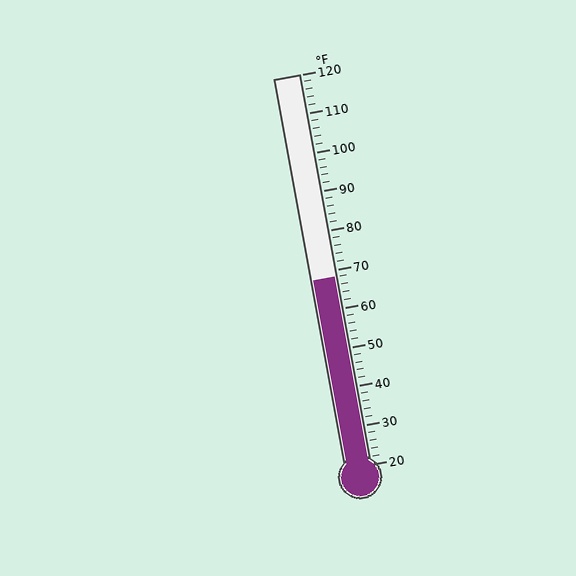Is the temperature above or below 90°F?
The temperature is below 90°F.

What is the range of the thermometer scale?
The thermometer scale ranges from 20°F to 120°F.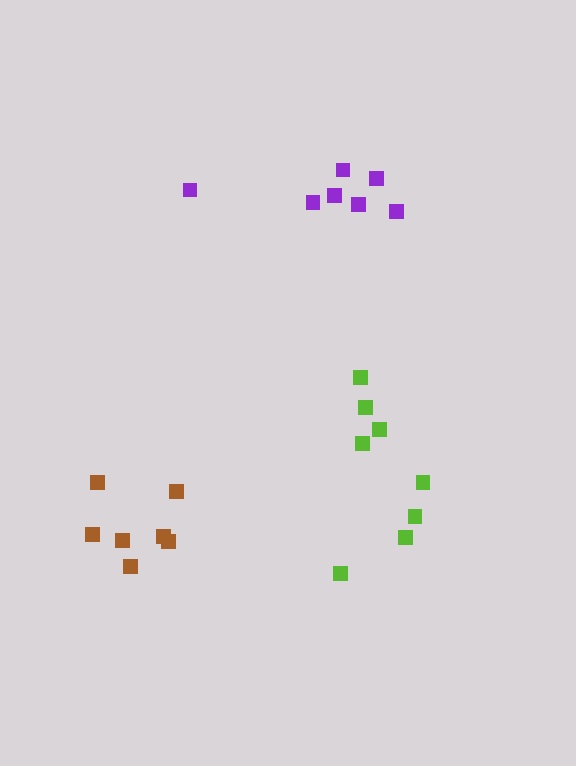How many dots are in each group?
Group 1: 7 dots, Group 2: 8 dots, Group 3: 7 dots (22 total).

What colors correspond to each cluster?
The clusters are colored: purple, lime, brown.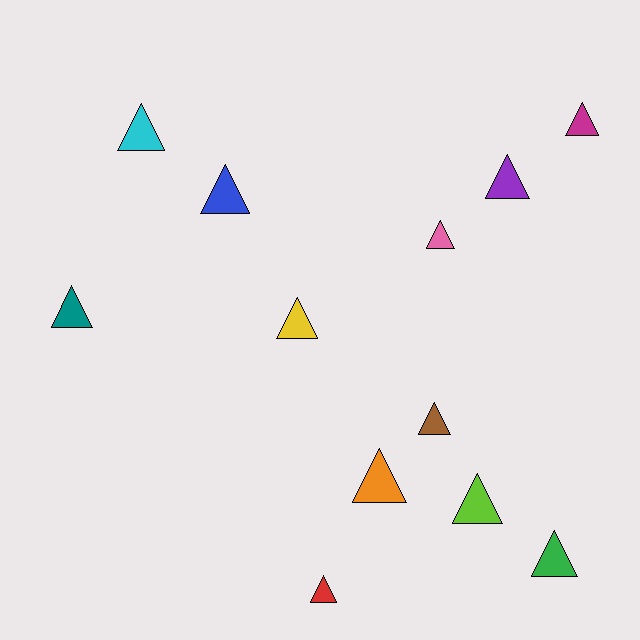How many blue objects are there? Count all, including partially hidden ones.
There is 1 blue object.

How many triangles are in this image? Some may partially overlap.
There are 12 triangles.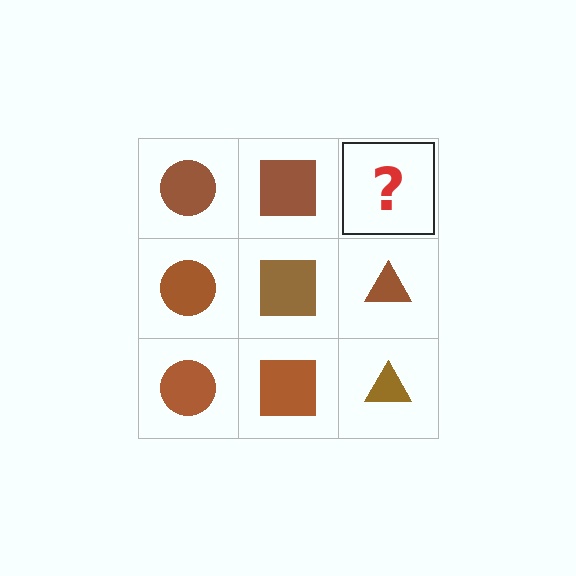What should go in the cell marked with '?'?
The missing cell should contain a brown triangle.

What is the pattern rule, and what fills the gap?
The rule is that each column has a consistent shape. The gap should be filled with a brown triangle.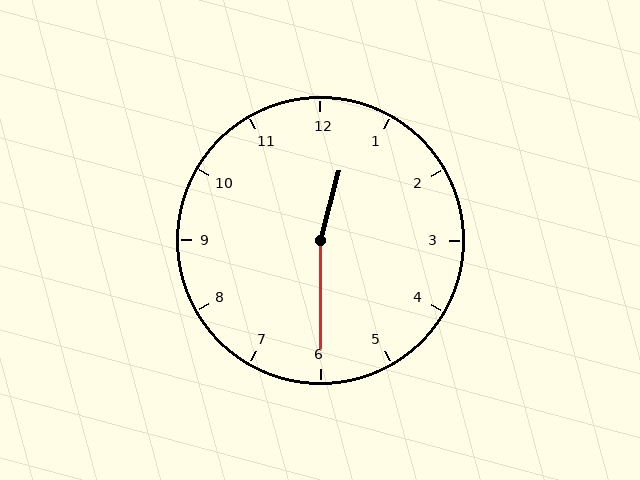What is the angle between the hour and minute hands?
Approximately 165 degrees.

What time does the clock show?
12:30.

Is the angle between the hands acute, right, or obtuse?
It is obtuse.